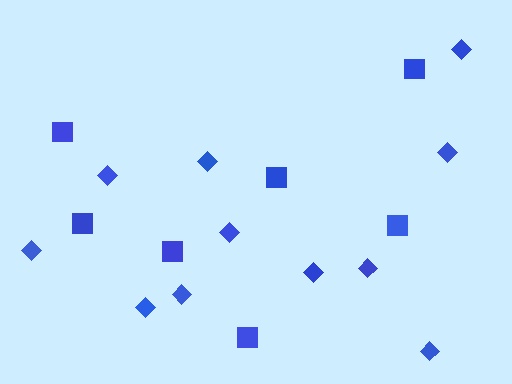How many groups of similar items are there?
There are 2 groups: one group of squares (7) and one group of diamonds (11).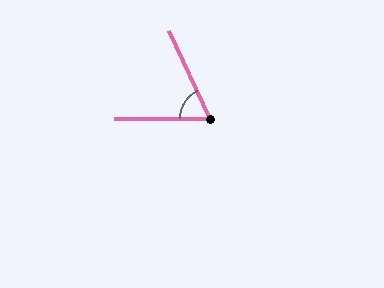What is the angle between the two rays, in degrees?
Approximately 65 degrees.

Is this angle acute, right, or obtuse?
It is acute.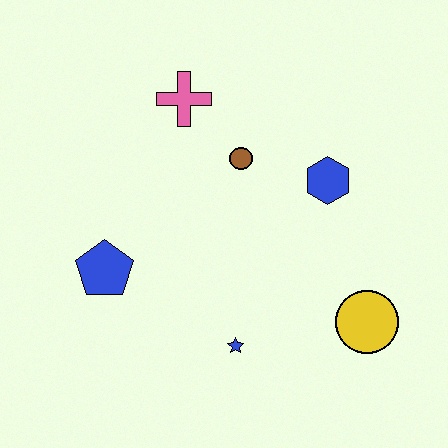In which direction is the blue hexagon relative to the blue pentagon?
The blue hexagon is to the right of the blue pentagon.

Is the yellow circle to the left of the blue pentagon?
No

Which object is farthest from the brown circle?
The yellow circle is farthest from the brown circle.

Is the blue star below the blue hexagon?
Yes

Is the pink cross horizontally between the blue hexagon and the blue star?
No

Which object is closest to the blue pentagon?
The blue star is closest to the blue pentagon.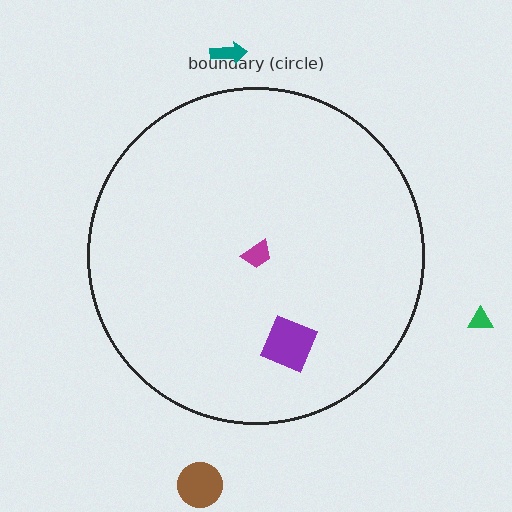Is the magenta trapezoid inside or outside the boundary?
Inside.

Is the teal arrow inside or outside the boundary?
Outside.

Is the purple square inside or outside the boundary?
Inside.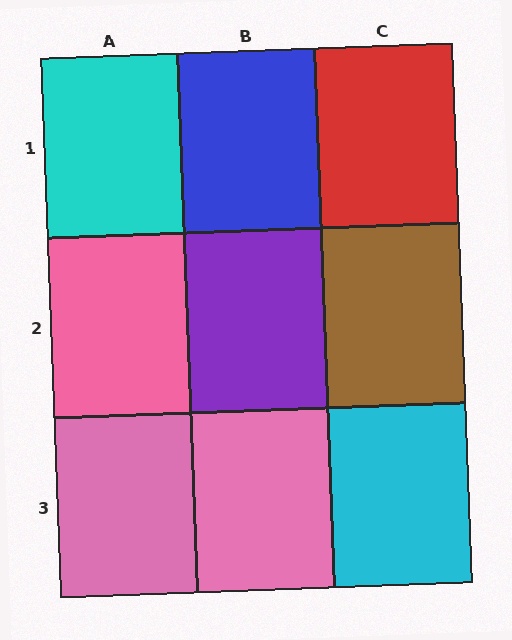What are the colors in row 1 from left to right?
Cyan, blue, red.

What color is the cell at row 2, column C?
Brown.